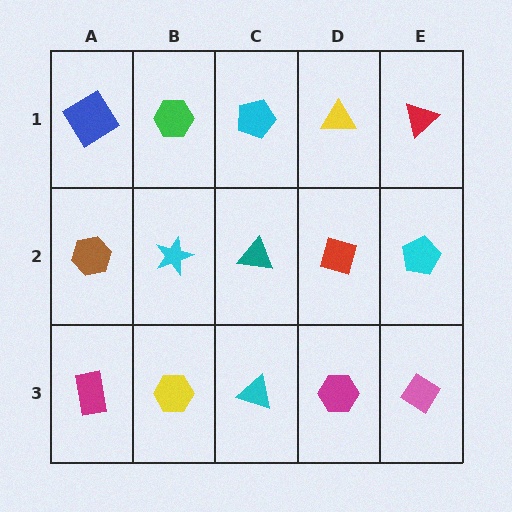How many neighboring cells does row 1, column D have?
3.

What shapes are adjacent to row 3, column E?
A cyan pentagon (row 2, column E), a magenta hexagon (row 3, column D).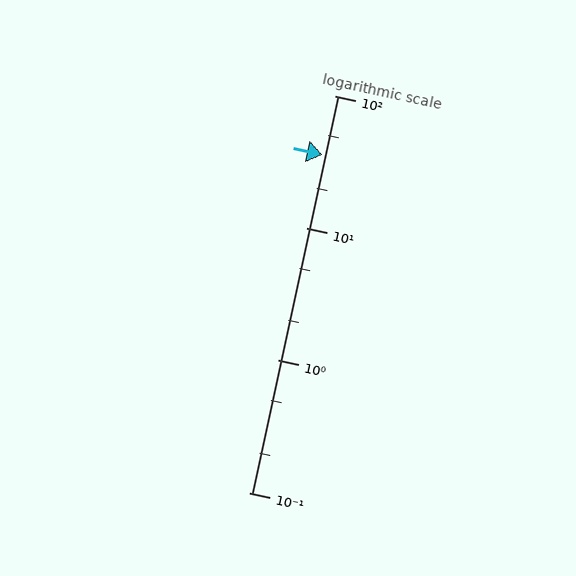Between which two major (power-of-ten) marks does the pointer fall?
The pointer is between 10 and 100.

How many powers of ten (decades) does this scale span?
The scale spans 3 decades, from 0.1 to 100.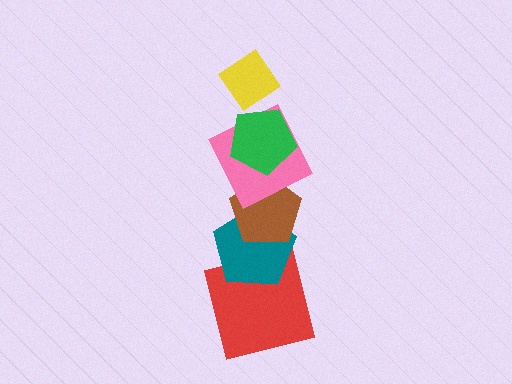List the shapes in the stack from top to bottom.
From top to bottom: the yellow diamond, the green pentagon, the pink square, the brown pentagon, the teal pentagon, the red square.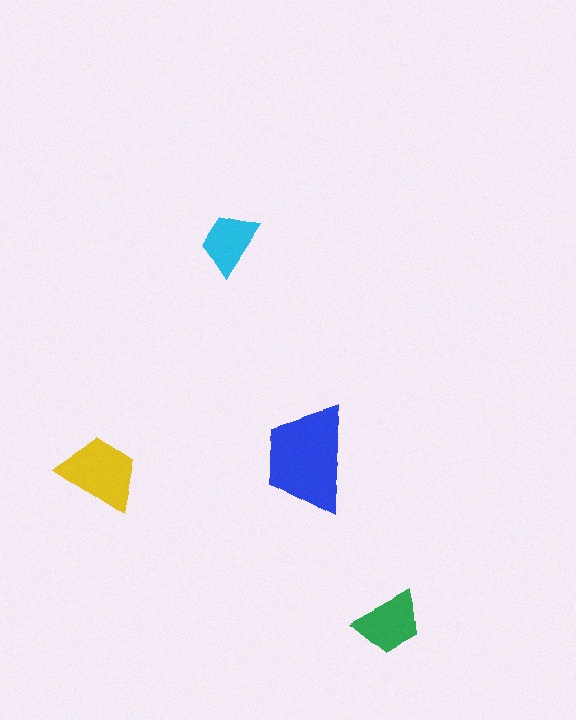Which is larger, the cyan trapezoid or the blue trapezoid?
The blue one.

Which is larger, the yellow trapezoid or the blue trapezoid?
The blue one.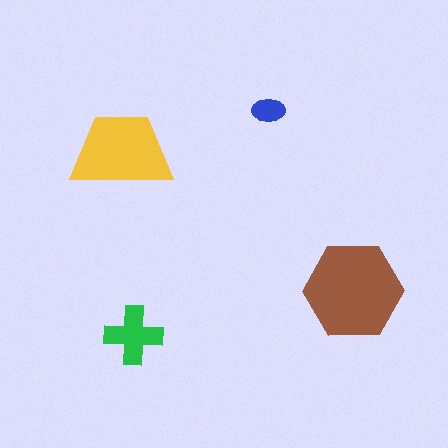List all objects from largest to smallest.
The brown hexagon, the yellow trapezoid, the green cross, the blue ellipse.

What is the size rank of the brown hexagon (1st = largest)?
1st.